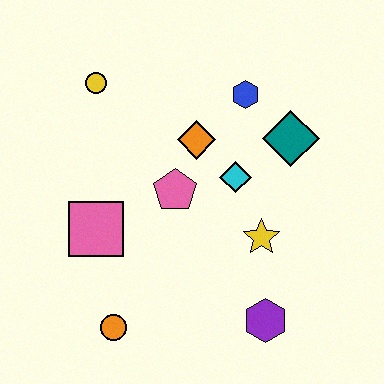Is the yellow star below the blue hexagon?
Yes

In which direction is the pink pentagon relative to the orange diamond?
The pink pentagon is below the orange diamond.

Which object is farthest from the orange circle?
The blue hexagon is farthest from the orange circle.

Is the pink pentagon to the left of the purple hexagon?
Yes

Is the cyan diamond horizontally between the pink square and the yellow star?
Yes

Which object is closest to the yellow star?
The cyan diamond is closest to the yellow star.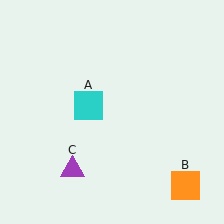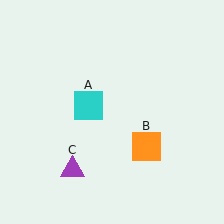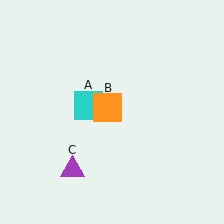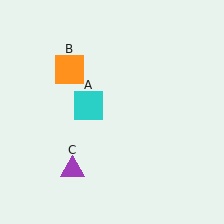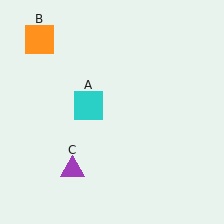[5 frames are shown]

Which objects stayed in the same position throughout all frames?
Cyan square (object A) and purple triangle (object C) remained stationary.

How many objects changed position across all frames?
1 object changed position: orange square (object B).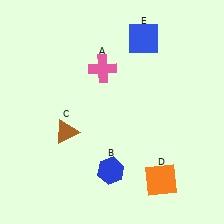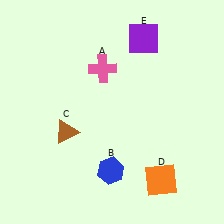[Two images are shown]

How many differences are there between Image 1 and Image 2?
There is 1 difference between the two images.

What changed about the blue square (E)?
In Image 1, E is blue. In Image 2, it changed to purple.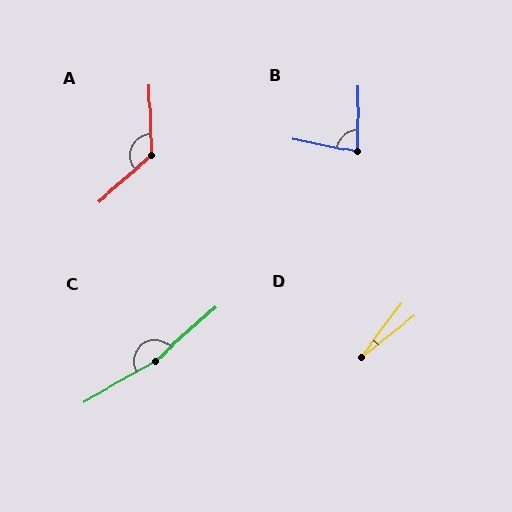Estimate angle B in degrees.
Approximately 80 degrees.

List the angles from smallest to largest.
D (15°), B (80°), A (129°), C (168°).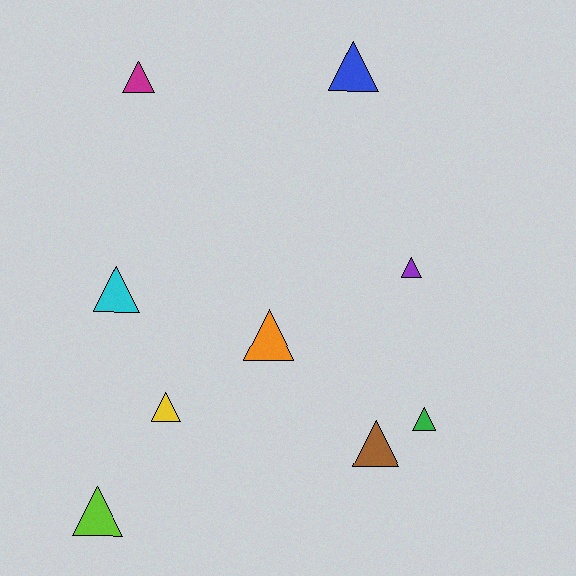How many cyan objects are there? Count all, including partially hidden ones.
There is 1 cyan object.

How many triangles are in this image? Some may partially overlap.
There are 9 triangles.